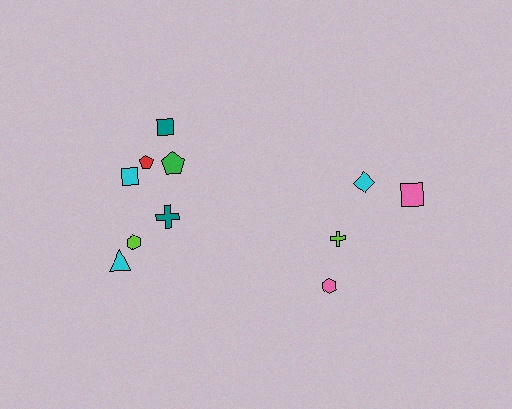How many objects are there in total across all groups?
There are 11 objects.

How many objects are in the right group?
There are 4 objects.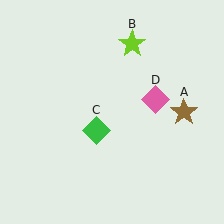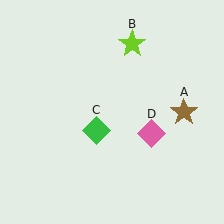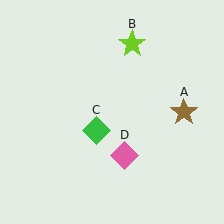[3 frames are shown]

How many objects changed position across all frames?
1 object changed position: pink diamond (object D).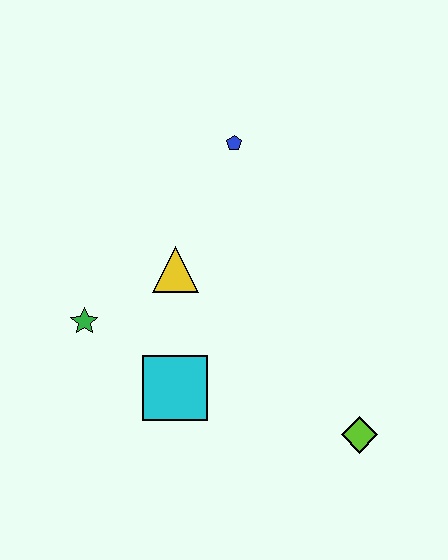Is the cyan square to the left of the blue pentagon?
Yes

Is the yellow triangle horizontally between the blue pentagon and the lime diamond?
No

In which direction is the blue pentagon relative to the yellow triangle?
The blue pentagon is above the yellow triangle.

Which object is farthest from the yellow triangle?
The lime diamond is farthest from the yellow triangle.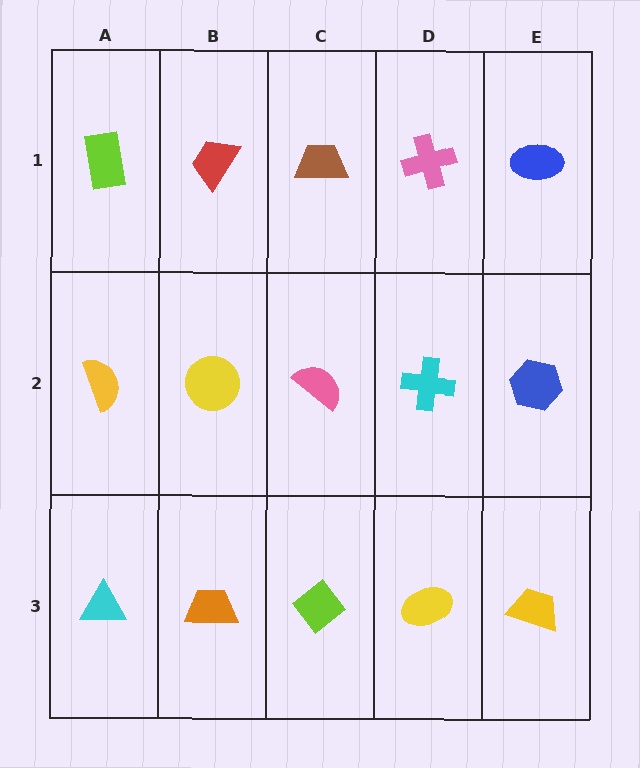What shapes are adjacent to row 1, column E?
A blue hexagon (row 2, column E), a pink cross (row 1, column D).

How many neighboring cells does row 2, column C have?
4.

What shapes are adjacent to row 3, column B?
A yellow circle (row 2, column B), a cyan triangle (row 3, column A), a lime diamond (row 3, column C).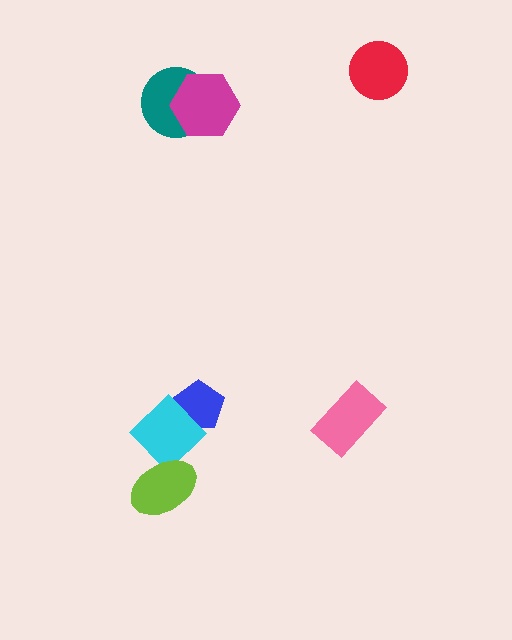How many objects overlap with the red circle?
0 objects overlap with the red circle.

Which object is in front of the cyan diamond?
The lime ellipse is in front of the cyan diamond.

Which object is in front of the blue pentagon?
The cyan diamond is in front of the blue pentagon.